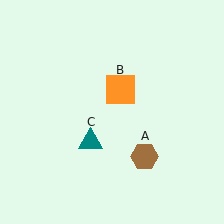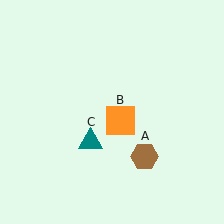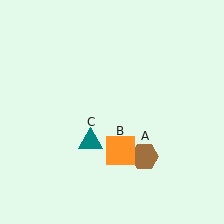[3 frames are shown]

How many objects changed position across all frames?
1 object changed position: orange square (object B).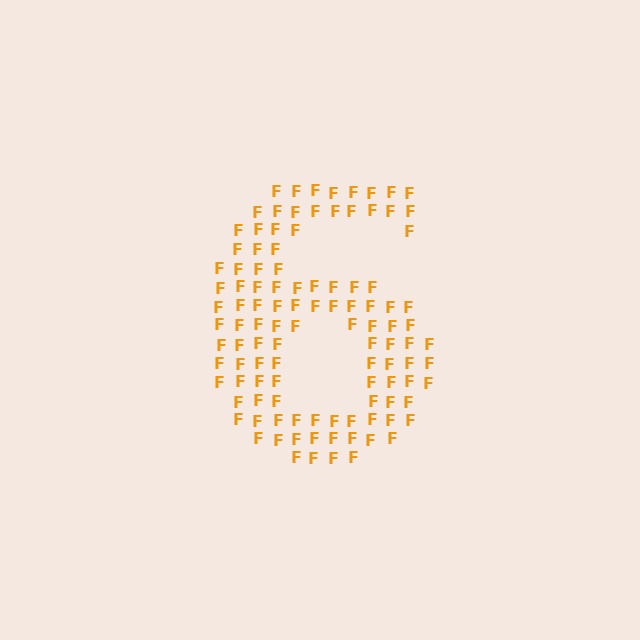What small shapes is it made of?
It is made of small letter F's.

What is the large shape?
The large shape is the digit 6.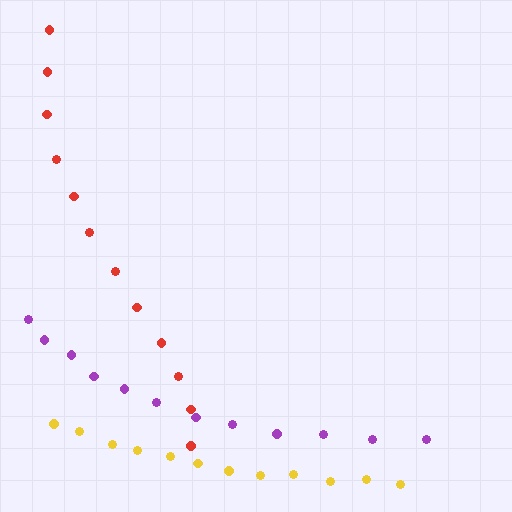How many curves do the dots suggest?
There are 3 distinct paths.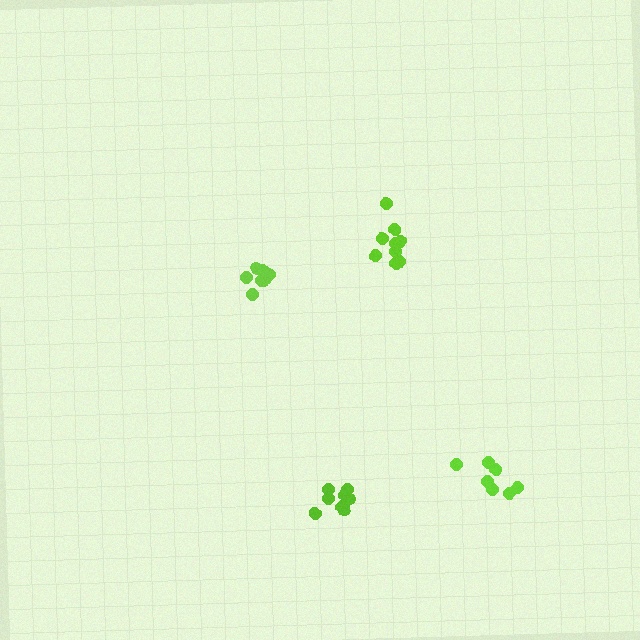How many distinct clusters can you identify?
There are 4 distinct clusters.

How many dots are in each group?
Group 1: 8 dots, Group 2: 7 dots, Group 3: 9 dots, Group 4: 9 dots (33 total).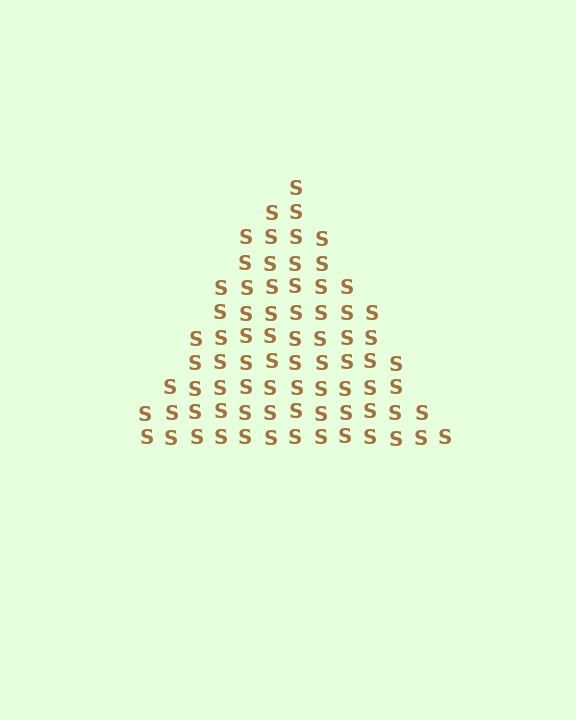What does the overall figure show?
The overall figure shows a triangle.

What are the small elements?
The small elements are letter S's.